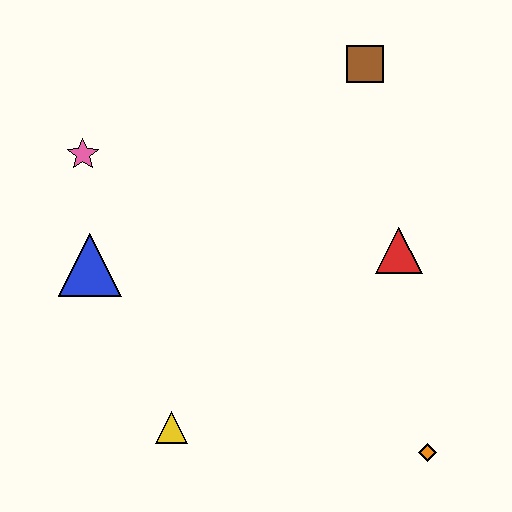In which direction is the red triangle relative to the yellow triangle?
The red triangle is to the right of the yellow triangle.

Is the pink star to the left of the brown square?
Yes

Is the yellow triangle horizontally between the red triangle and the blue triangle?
Yes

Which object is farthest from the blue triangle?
The orange diamond is farthest from the blue triangle.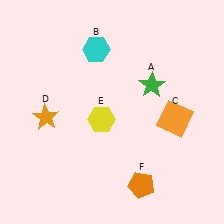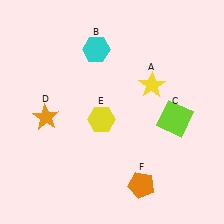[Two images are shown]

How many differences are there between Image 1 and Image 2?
There are 2 differences between the two images.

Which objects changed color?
A changed from green to yellow. C changed from orange to lime.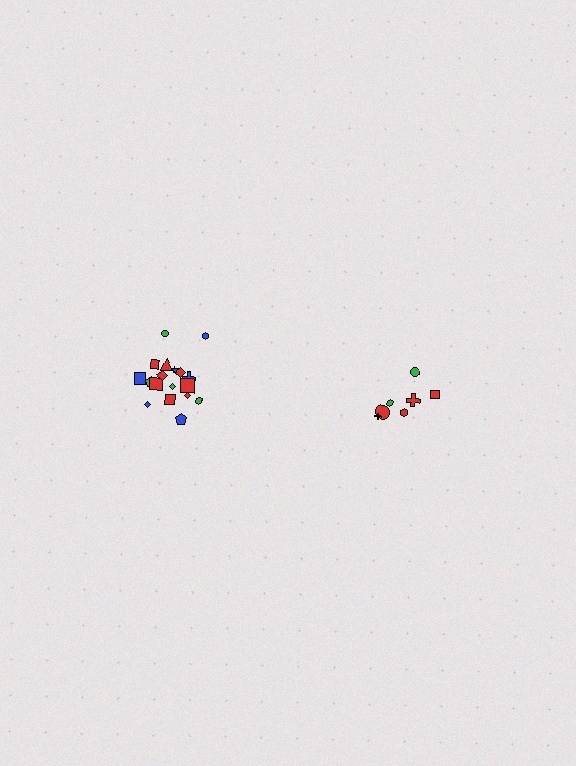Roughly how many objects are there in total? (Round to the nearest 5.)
Roughly 25 objects in total.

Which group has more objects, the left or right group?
The left group.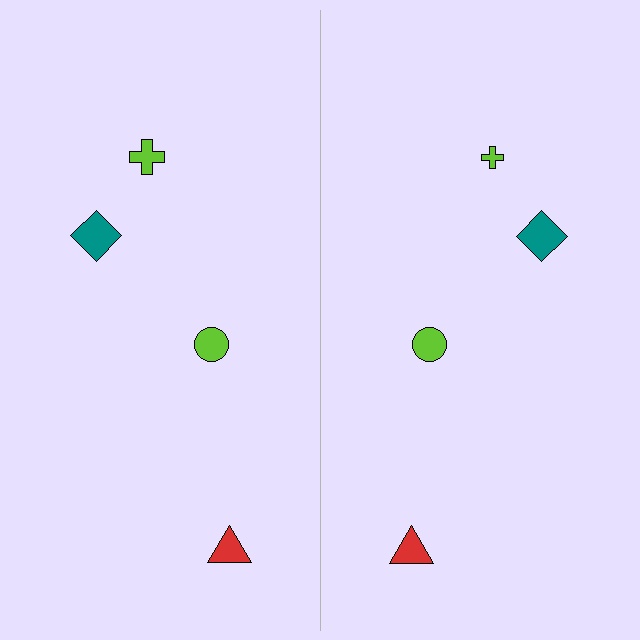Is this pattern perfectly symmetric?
No, the pattern is not perfectly symmetric. The lime cross on the right side has a different size than its mirror counterpart.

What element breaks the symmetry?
The lime cross on the right side has a different size than its mirror counterpart.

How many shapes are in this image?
There are 8 shapes in this image.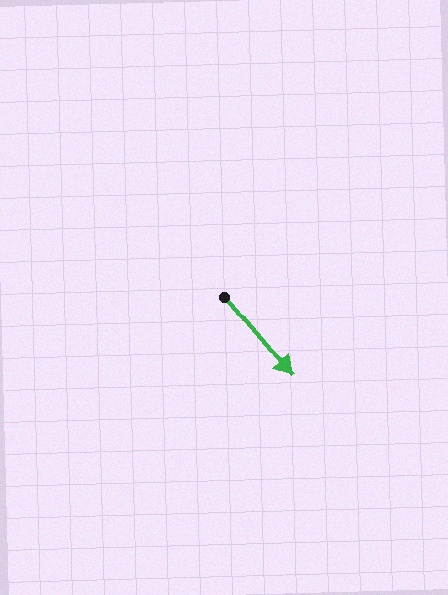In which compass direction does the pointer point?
Southeast.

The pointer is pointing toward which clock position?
Roughly 5 o'clock.